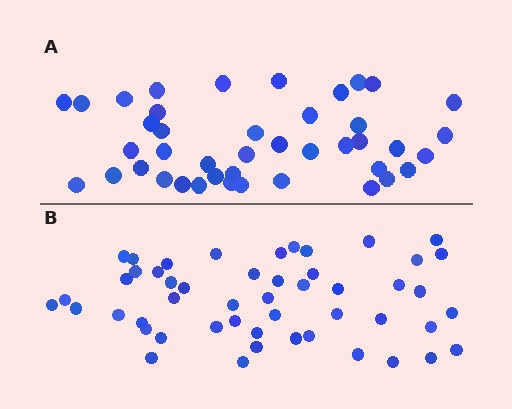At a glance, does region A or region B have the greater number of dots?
Region B (the bottom region) has more dots.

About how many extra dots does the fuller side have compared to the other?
Region B has roughly 8 or so more dots than region A.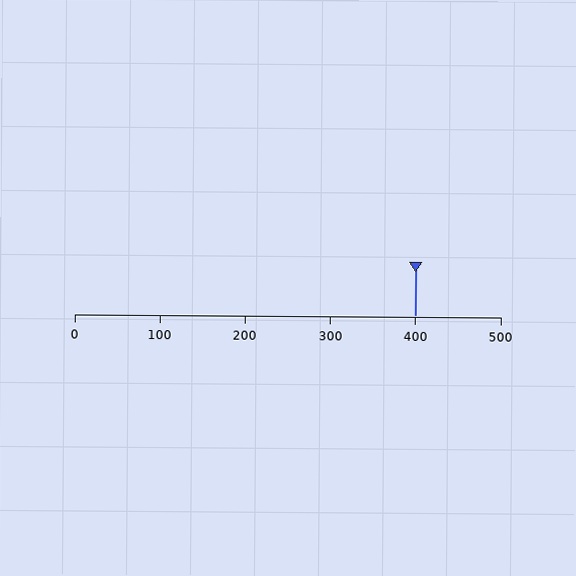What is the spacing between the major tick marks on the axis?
The major ticks are spaced 100 apart.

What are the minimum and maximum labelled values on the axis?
The axis runs from 0 to 500.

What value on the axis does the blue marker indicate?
The marker indicates approximately 400.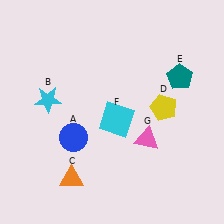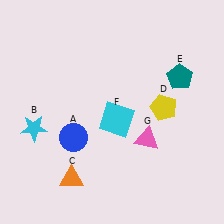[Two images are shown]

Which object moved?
The cyan star (B) moved down.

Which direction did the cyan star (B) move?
The cyan star (B) moved down.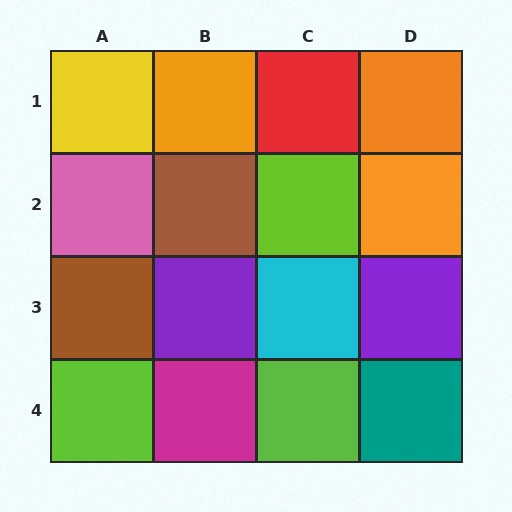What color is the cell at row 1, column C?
Red.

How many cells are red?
1 cell is red.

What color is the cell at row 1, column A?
Yellow.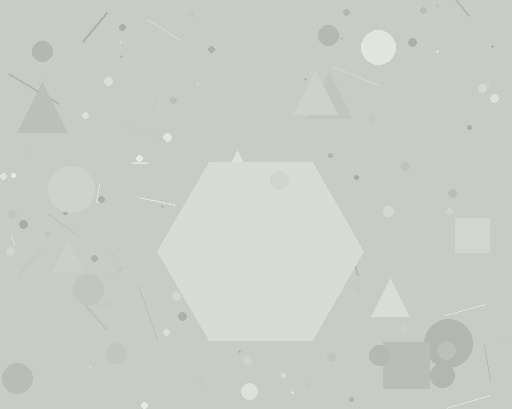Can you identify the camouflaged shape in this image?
The camouflaged shape is a hexagon.